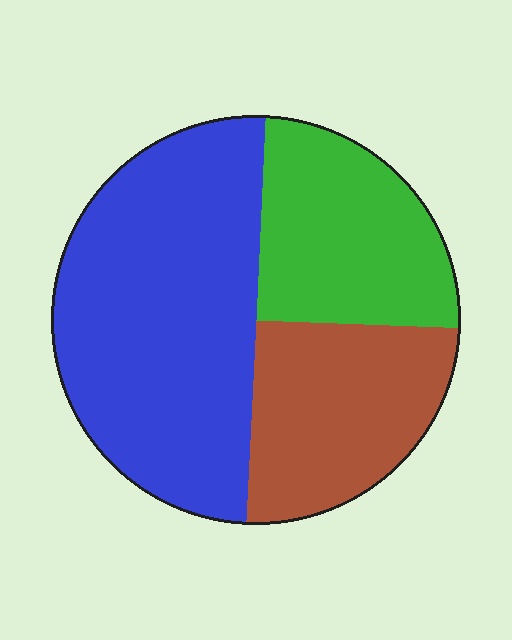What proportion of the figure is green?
Green takes up about one quarter (1/4) of the figure.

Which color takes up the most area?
Blue, at roughly 50%.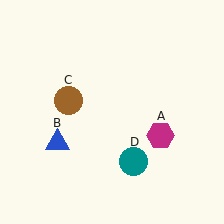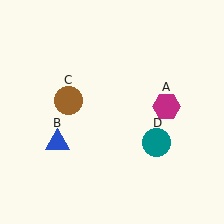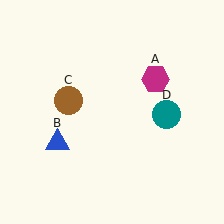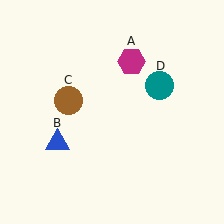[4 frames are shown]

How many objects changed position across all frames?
2 objects changed position: magenta hexagon (object A), teal circle (object D).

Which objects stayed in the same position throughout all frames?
Blue triangle (object B) and brown circle (object C) remained stationary.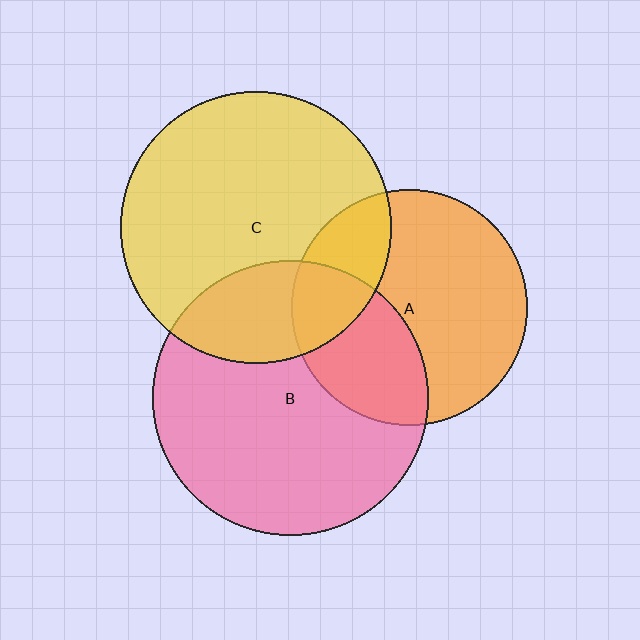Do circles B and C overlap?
Yes.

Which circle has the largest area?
Circle B (pink).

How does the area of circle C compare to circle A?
Approximately 1.3 times.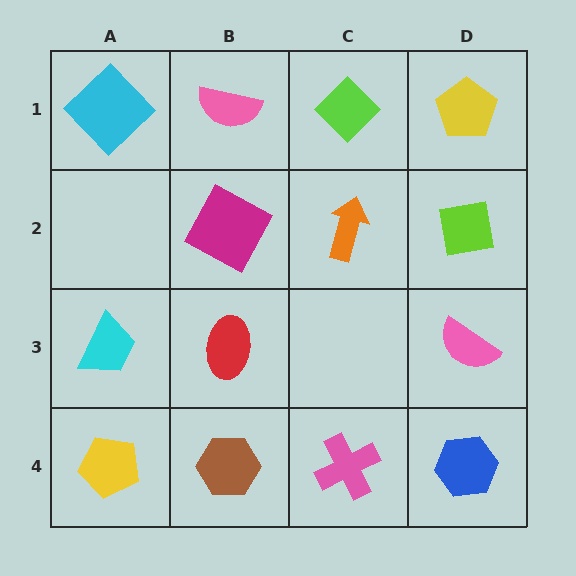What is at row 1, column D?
A yellow pentagon.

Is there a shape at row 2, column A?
No, that cell is empty.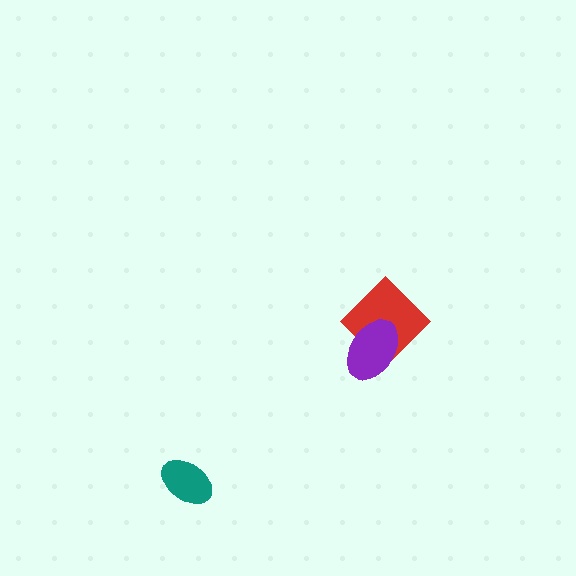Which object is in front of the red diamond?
The purple ellipse is in front of the red diamond.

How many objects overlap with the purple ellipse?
1 object overlaps with the purple ellipse.